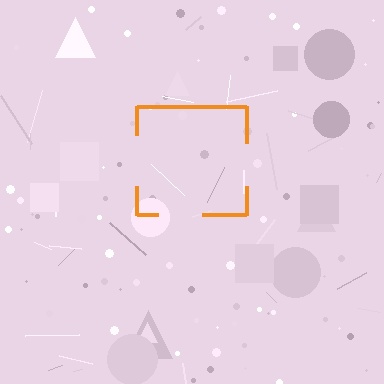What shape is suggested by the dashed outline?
The dashed outline suggests a square.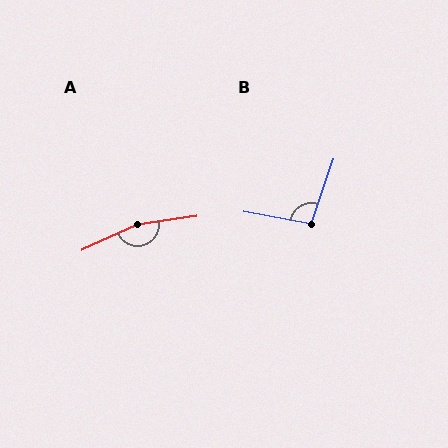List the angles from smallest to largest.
B (99°), A (164°).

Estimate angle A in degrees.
Approximately 164 degrees.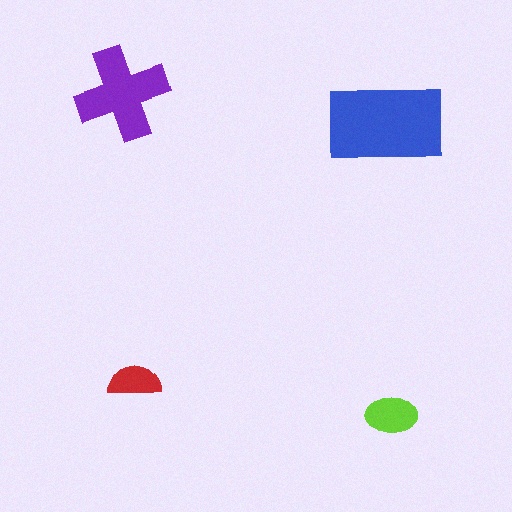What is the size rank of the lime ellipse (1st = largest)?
3rd.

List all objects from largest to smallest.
The blue rectangle, the purple cross, the lime ellipse, the red semicircle.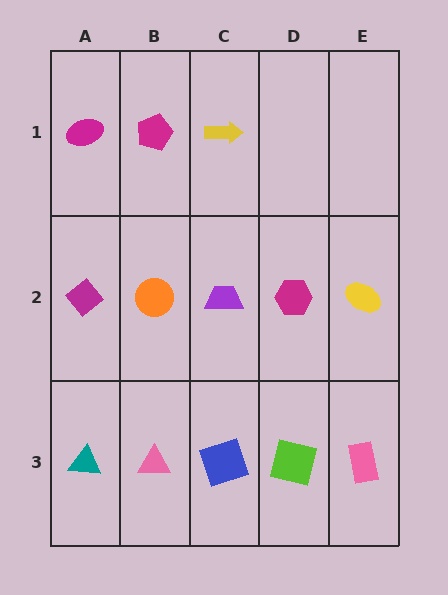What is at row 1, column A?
A magenta ellipse.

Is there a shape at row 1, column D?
No, that cell is empty.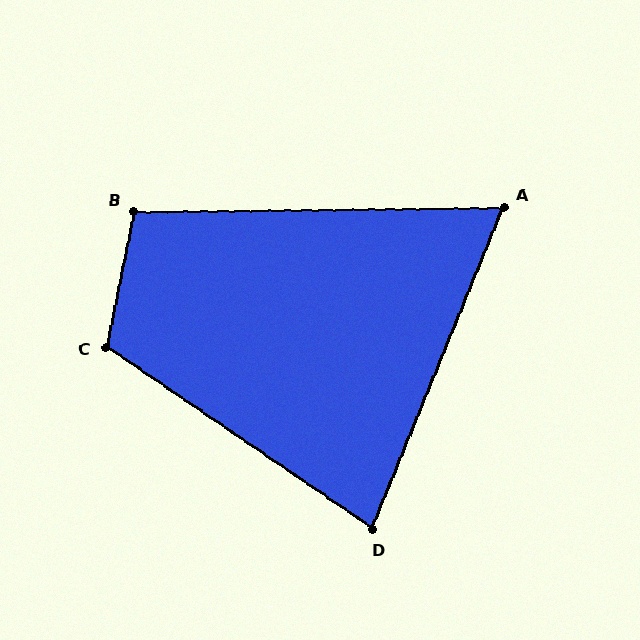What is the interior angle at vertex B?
Approximately 102 degrees (obtuse).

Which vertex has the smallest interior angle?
A, at approximately 67 degrees.